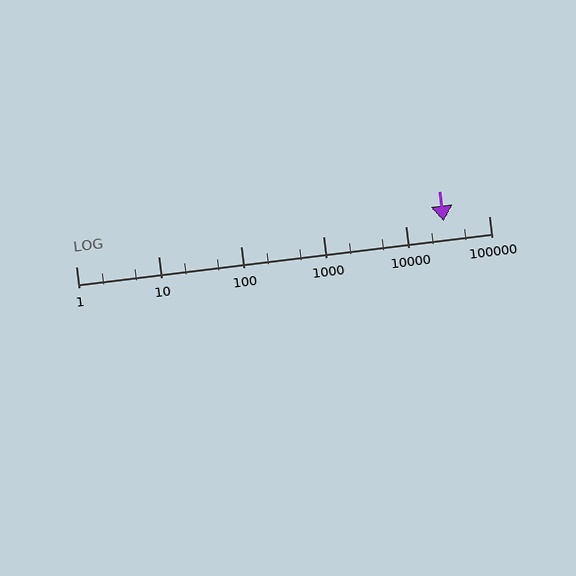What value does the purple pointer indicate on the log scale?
The pointer indicates approximately 28000.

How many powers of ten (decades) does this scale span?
The scale spans 5 decades, from 1 to 100000.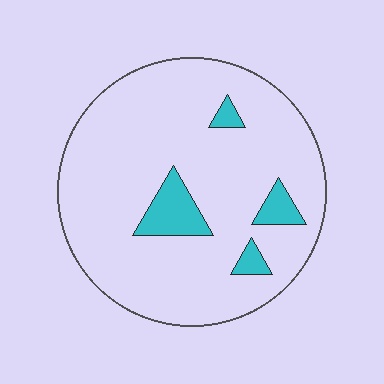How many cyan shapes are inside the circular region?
4.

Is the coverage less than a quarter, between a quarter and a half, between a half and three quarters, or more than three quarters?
Less than a quarter.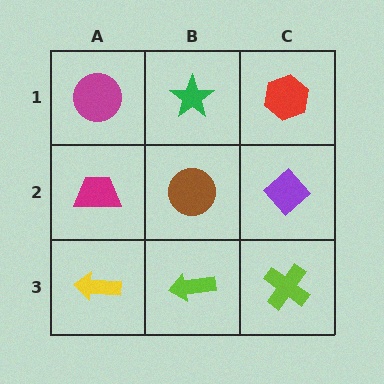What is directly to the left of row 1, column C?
A green star.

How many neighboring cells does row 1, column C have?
2.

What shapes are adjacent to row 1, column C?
A purple diamond (row 2, column C), a green star (row 1, column B).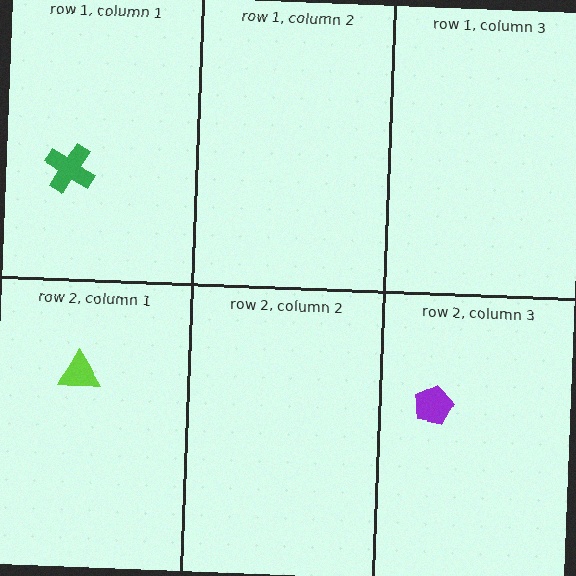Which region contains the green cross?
The row 1, column 1 region.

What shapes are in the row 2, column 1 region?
The lime triangle.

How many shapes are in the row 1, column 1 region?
1.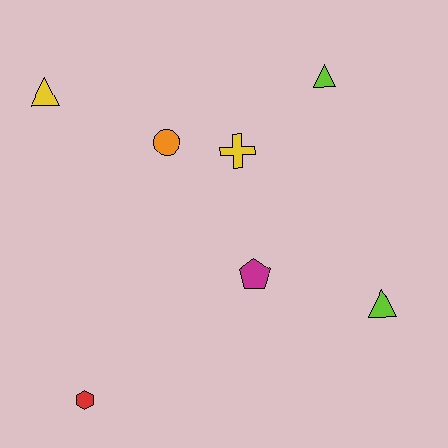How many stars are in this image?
There are no stars.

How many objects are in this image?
There are 7 objects.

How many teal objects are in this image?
There are no teal objects.